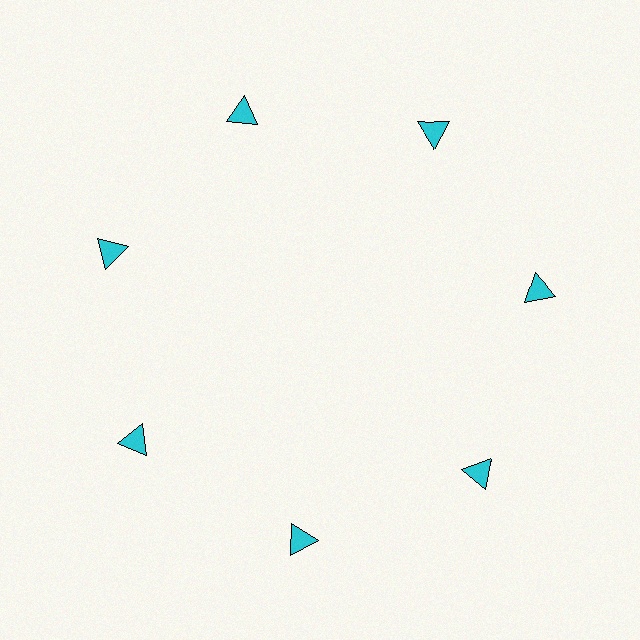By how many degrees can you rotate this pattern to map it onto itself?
The pattern maps onto itself every 51 degrees of rotation.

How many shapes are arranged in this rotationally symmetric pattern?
There are 7 shapes, arranged in 7 groups of 1.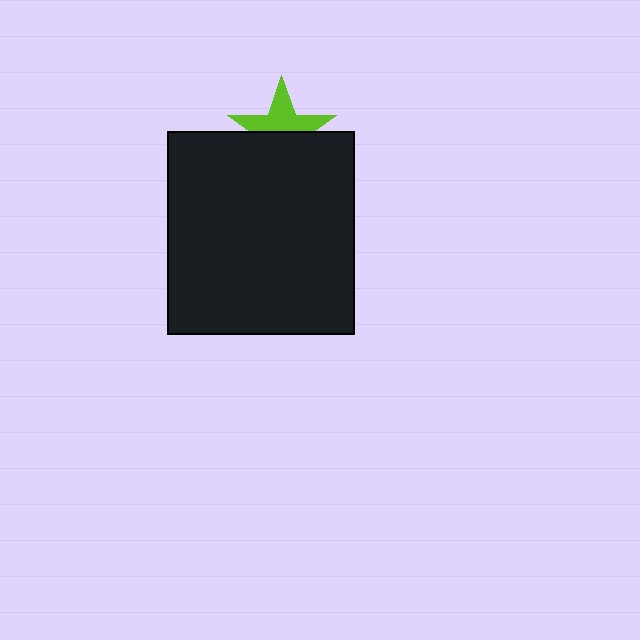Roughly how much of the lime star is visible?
About half of it is visible (roughly 51%).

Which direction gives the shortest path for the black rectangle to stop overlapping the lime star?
Moving down gives the shortest separation.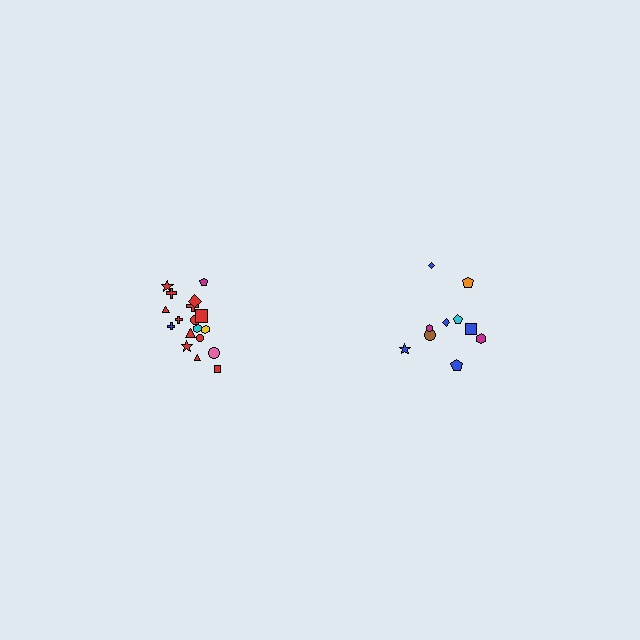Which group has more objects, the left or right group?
The left group.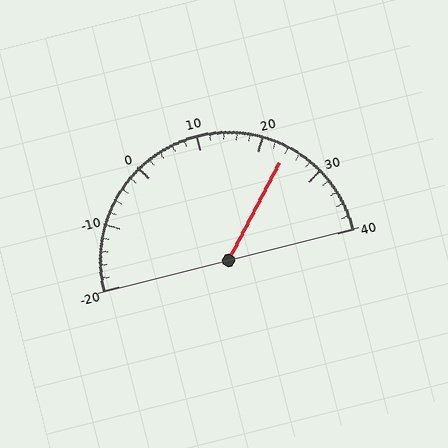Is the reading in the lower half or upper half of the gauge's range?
The reading is in the upper half of the range (-20 to 40).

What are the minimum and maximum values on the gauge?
The gauge ranges from -20 to 40.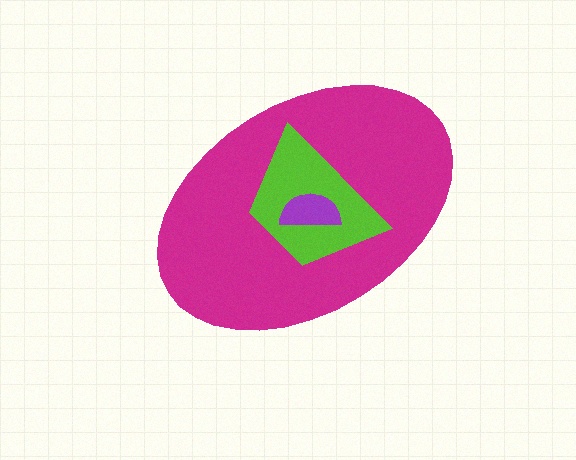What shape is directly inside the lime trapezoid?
The purple semicircle.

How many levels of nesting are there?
3.